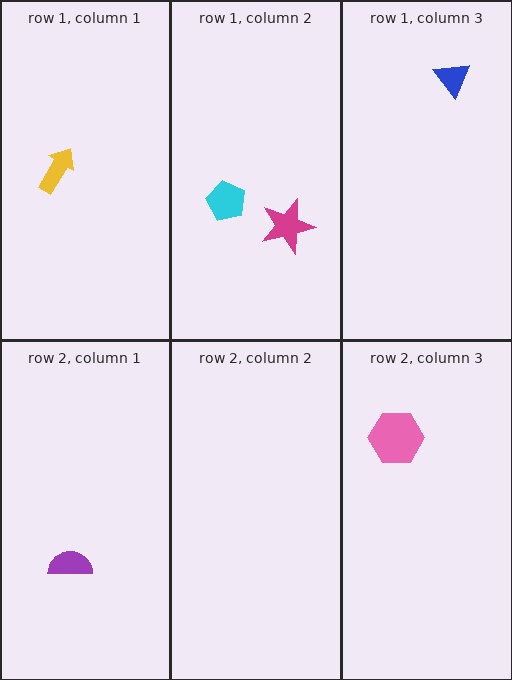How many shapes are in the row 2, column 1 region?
1.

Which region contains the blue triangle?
The row 1, column 3 region.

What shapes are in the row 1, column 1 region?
The yellow arrow.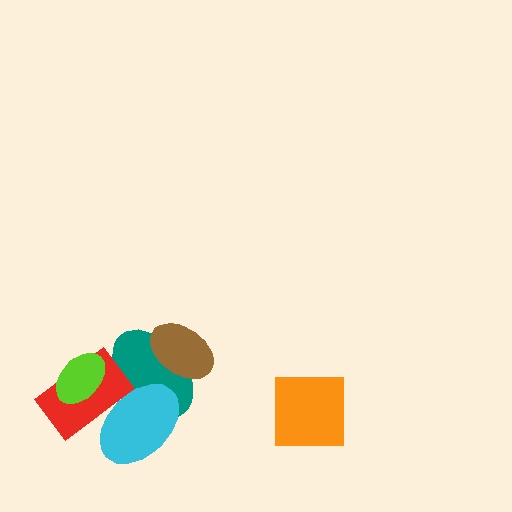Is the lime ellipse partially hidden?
No, no other shape covers it.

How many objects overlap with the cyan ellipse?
2 objects overlap with the cyan ellipse.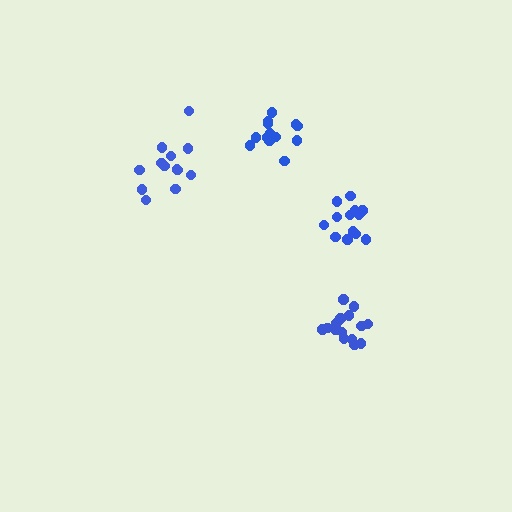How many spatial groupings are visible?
There are 4 spatial groupings.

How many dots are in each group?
Group 1: 13 dots, Group 2: 16 dots, Group 3: 13 dots, Group 4: 13 dots (55 total).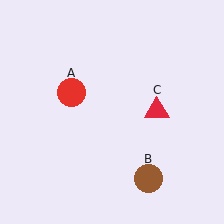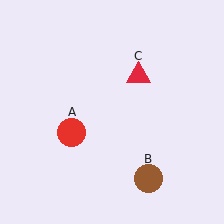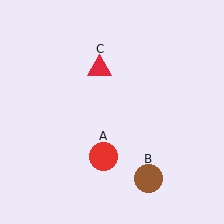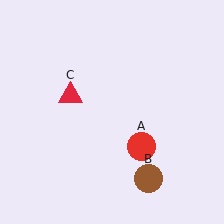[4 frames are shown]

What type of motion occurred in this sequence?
The red circle (object A), red triangle (object C) rotated counterclockwise around the center of the scene.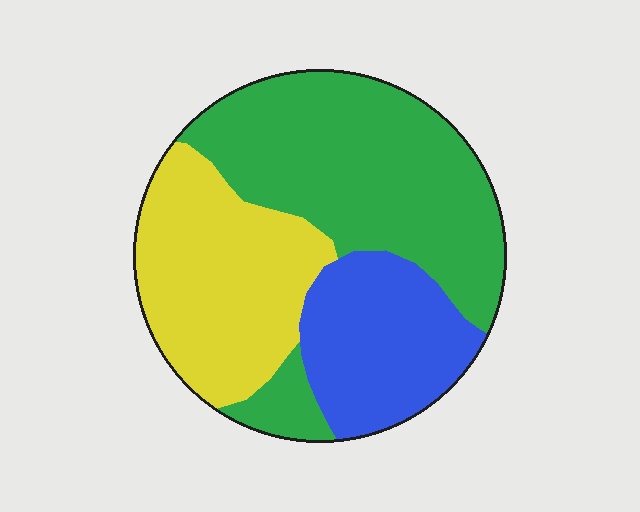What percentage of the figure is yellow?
Yellow covers roughly 30% of the figure.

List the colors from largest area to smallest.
From largest to smallest: green, yellow, blue.